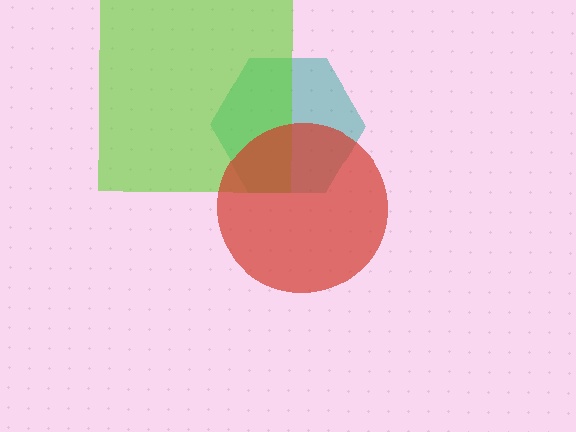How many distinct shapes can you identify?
There are 3 distinct shapes: a teal hexagon, a lime square, a red circle.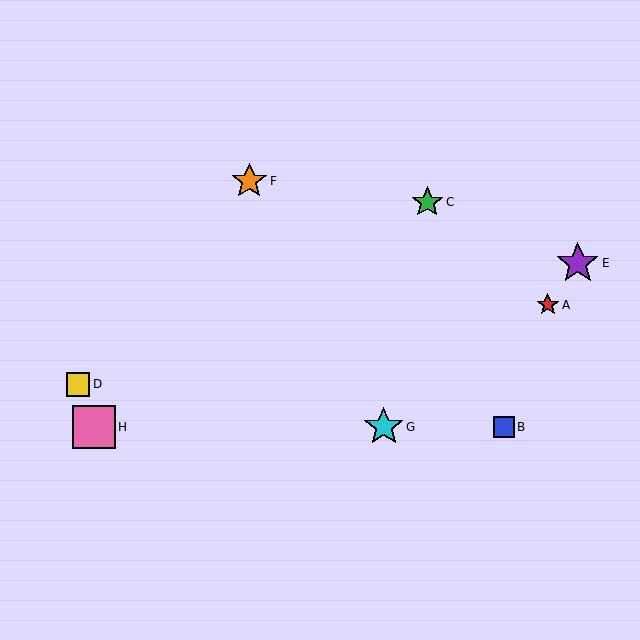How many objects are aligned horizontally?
3 objects (B, G, H) are aligned horizontally.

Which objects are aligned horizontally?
Objects B, G, H are aligned horizontally.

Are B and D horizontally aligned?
No, B is at y≈427 and D is at y≈384.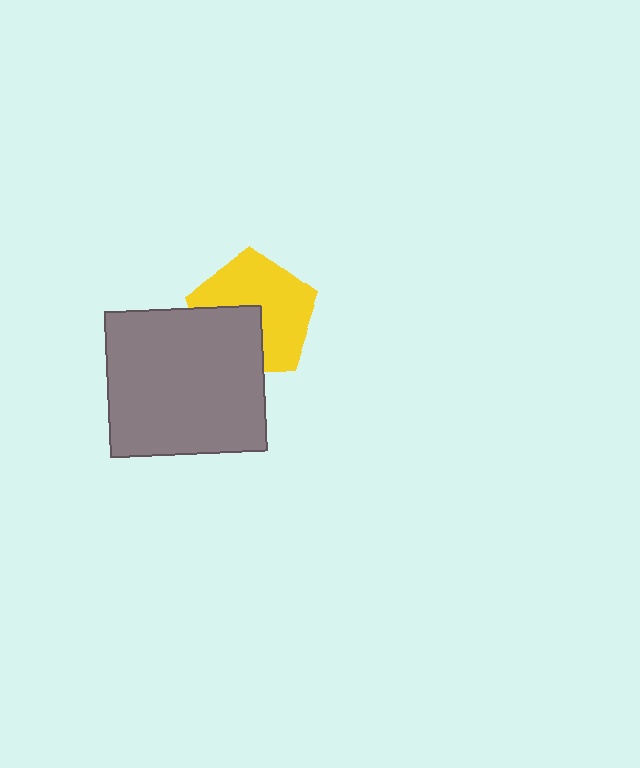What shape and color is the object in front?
The object in front is a gray rectangle.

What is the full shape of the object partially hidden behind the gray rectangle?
The partially hidden object is a yellow pentagon.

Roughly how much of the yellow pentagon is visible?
About half of it is visible (roughly 64%).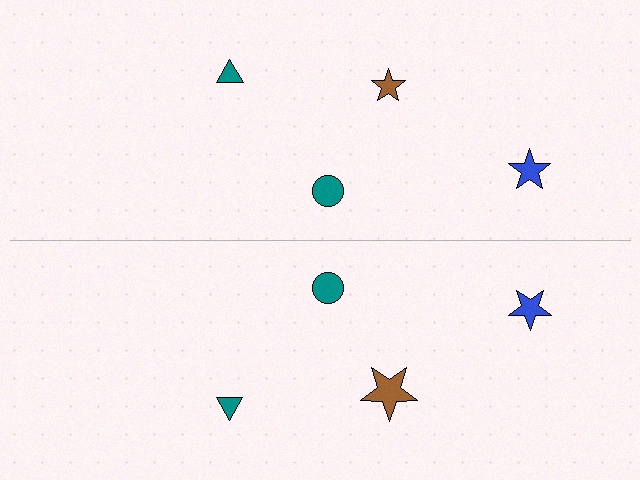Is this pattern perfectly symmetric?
No, the pattern is not perfectly symmetric. The brown star on the bottom side has a different size than its mirror counterpart.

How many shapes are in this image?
There are 8 shapes in this image.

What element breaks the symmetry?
The brown star on the bottom side has a different size than its mirror counterpart.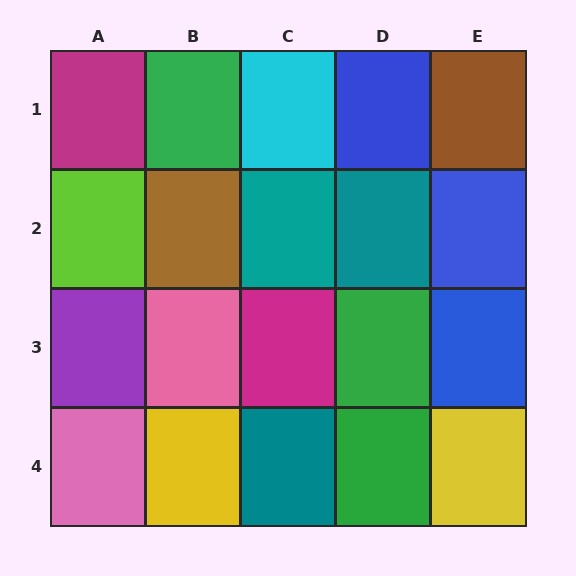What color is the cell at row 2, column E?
Blue.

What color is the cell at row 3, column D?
Green.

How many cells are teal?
3 cells are teal.